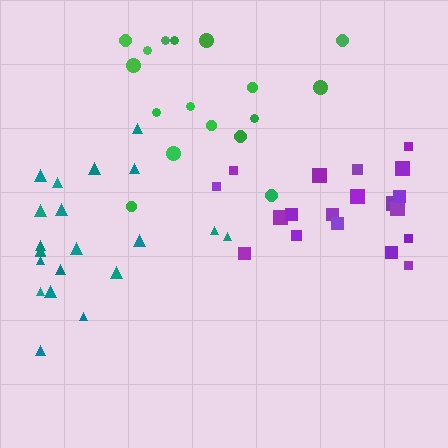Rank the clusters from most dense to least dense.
purple, green, teal.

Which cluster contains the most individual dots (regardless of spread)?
Teal (21).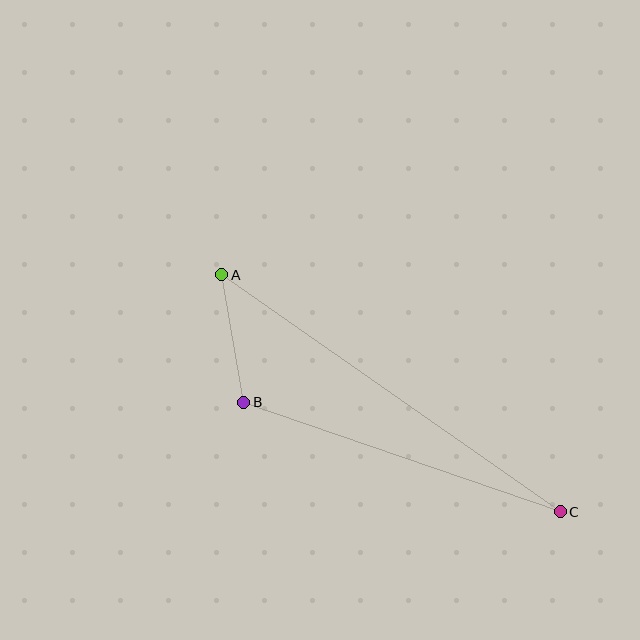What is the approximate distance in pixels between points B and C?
The distance between B and C is approximately 335 pixels.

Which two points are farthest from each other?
Points A and C are farthest from each other.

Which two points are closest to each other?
Points A and B are closest to each other.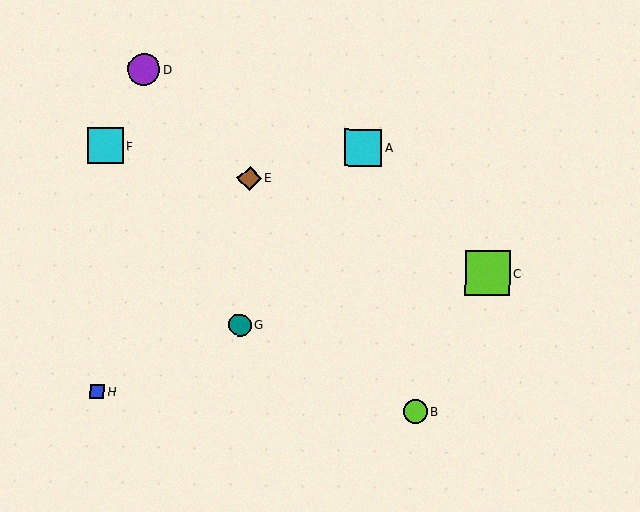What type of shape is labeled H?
Shape H is a blue square.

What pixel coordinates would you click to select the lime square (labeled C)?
Click at (487, 273) to select the lime square C.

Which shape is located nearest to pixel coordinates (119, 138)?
The cyan square (labeled F) at (105, 146) is nearest to that location.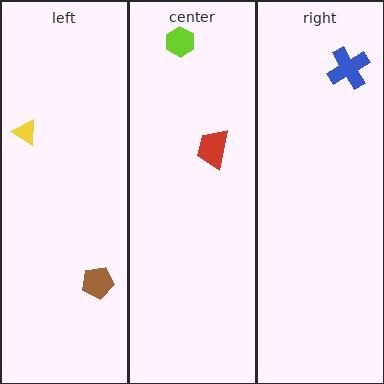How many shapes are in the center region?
2.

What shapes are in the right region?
The blue cross.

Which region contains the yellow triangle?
The left region.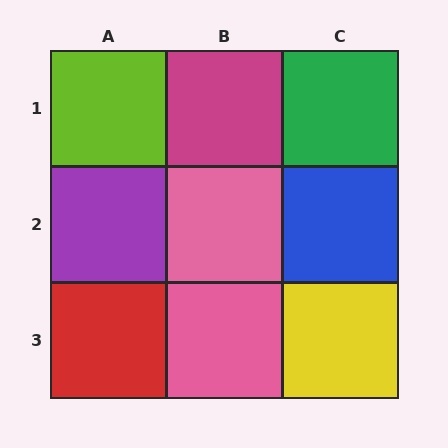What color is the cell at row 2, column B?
Pink.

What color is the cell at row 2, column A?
Purple.